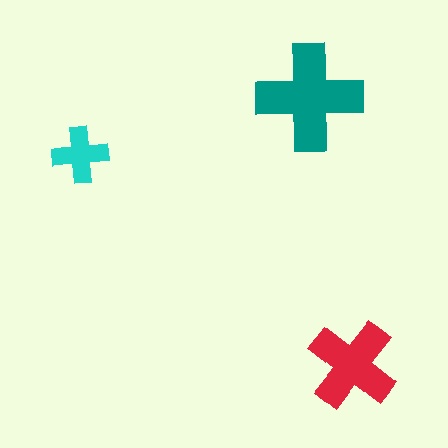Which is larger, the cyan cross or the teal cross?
The teal one.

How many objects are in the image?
There are 3 objects in the image.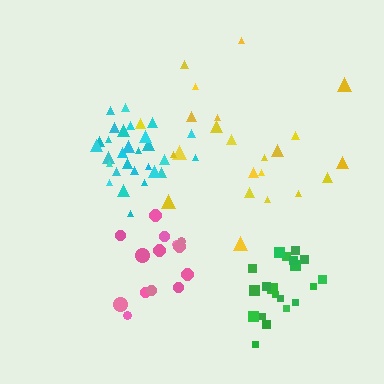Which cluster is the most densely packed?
Green.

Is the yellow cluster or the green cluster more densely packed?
Green.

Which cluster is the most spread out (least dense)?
Yellow.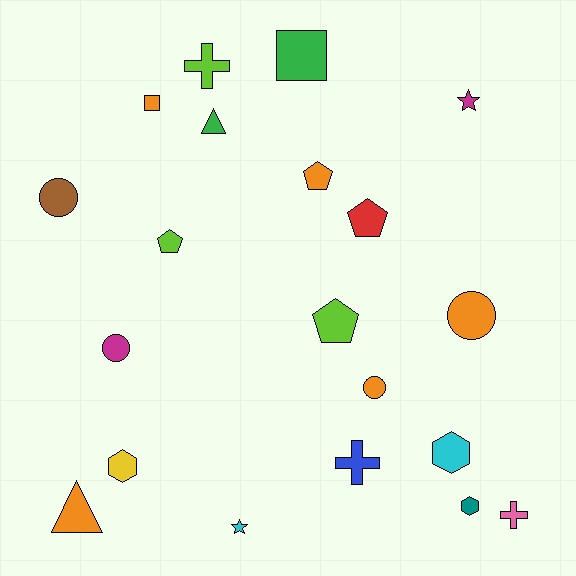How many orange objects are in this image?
There are 5 orange objects.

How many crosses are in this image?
There are 3 crosses.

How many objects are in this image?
There are 20 objects.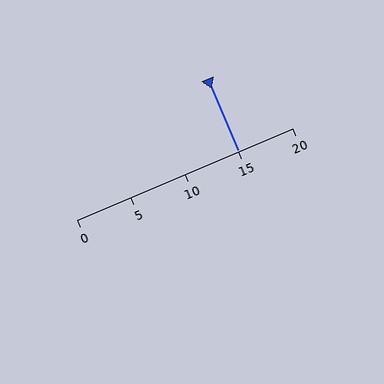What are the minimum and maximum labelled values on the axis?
The axis runs from 0 to 20.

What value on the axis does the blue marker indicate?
The marker indicates approximately 15.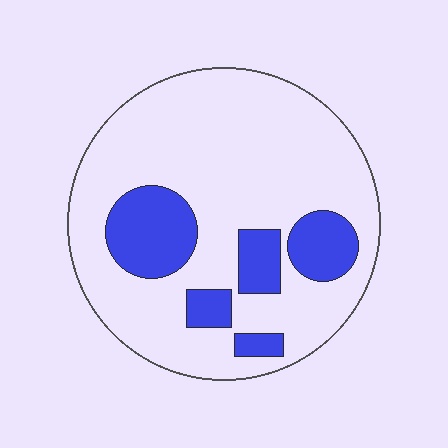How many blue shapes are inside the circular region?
5.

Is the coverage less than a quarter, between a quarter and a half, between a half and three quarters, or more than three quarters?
Less than a quarter.